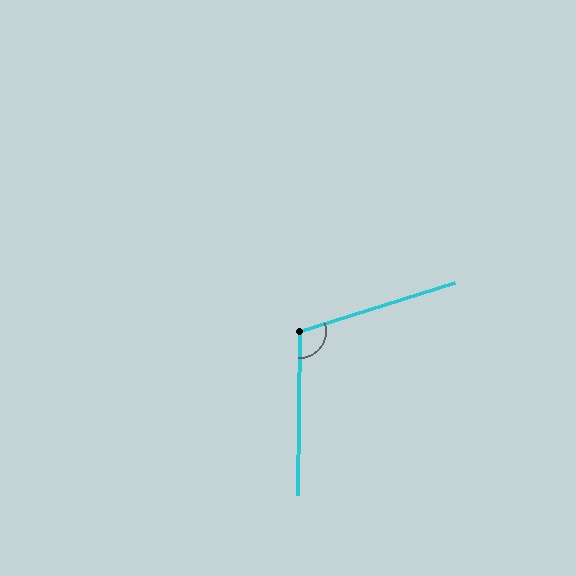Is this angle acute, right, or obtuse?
It is obtuse.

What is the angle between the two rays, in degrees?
Approximately 108 degrees.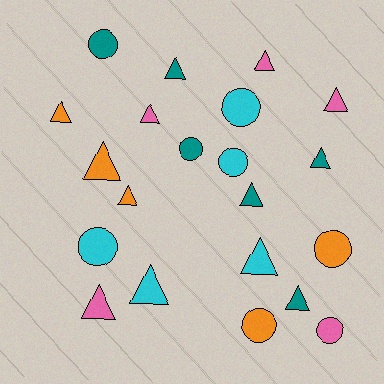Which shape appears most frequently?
Triangle, with 13 objects.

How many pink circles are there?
There is 1 pink circle.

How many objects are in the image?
There are 21 objects.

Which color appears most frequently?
Teal, with 6 objects.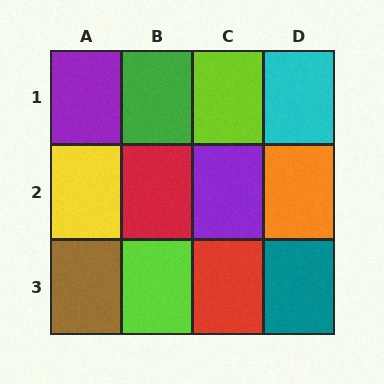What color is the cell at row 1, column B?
Green.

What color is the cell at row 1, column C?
Lime.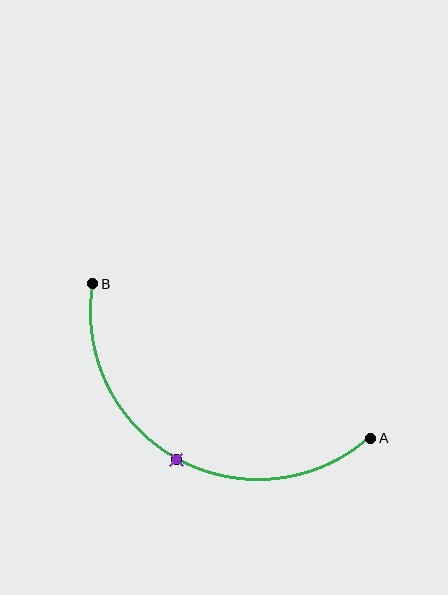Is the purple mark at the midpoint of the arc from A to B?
Yes. The purple mark lies on the arc at equal arc-length from both A and B — it is the arc midpoint.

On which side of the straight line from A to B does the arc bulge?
The arc bulges below the straight line connecting A and B.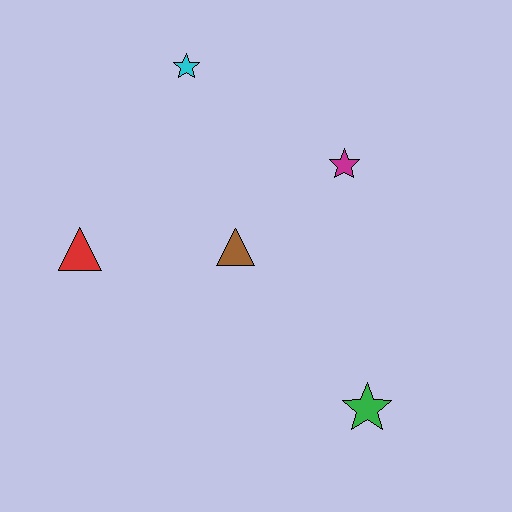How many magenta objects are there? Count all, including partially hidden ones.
There is 1 magenta object.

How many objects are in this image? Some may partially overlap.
There are 5 objects.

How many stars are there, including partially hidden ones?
There are 3 stars.